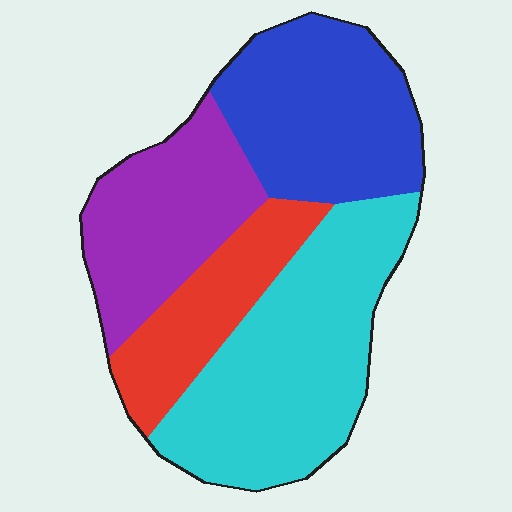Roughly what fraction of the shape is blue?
Blue covers roughly 25% of the shape.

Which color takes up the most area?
Cyan, at roughly 35%.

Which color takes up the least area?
Red, at roughly 15%.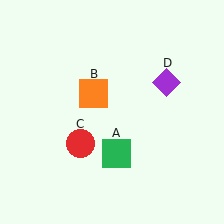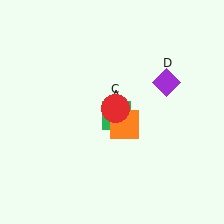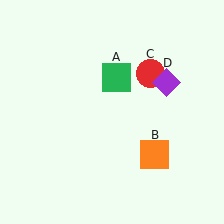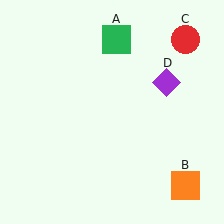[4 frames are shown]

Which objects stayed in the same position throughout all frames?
Purple diamond (object D) remained stationary.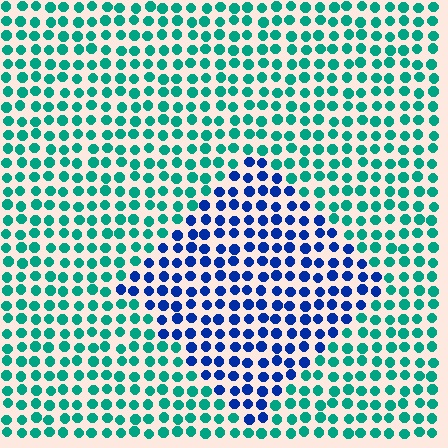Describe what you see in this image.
The image is filled with small teal elements in a uniform arrangement. A diamond-shaped region is visible where the elements are tinted to a slightly different hue, forming a subtle color boundary.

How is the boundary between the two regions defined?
The boundary is defined purely by a slight shift in hue (about 56 degrees). Spacing, size, and orientation are identical on both sides.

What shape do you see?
I see a diamond.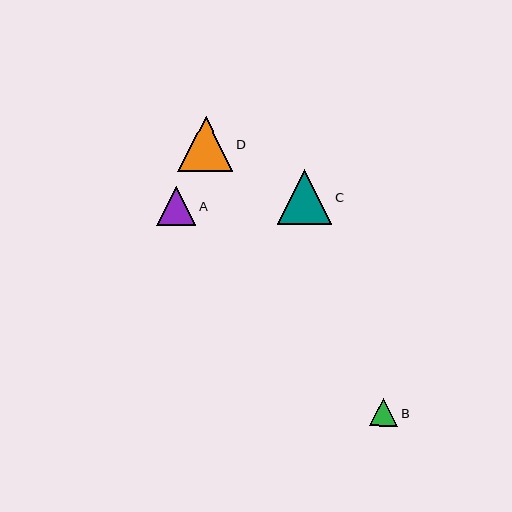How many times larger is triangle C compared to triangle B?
Triangle C is approximately 2.0 times the size of triangle B.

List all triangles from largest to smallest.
From largest to smallest: D, C, A, B.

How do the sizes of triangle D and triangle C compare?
Triangle D and triangle C are approximately the same size.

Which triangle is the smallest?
Triangle B is the smallest with a size of approximately 28 pixels.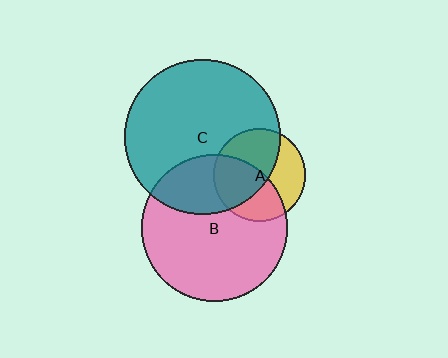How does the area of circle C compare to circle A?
Approximately 2.8 times.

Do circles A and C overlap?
Yes.